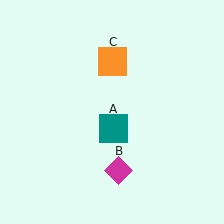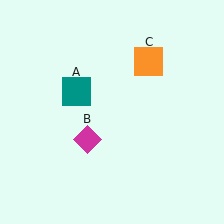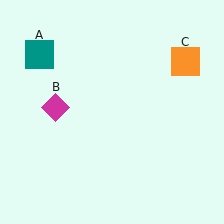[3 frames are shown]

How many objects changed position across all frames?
3 objects changed position: teal square (object A), magenta diamond (object B), orange square (object C).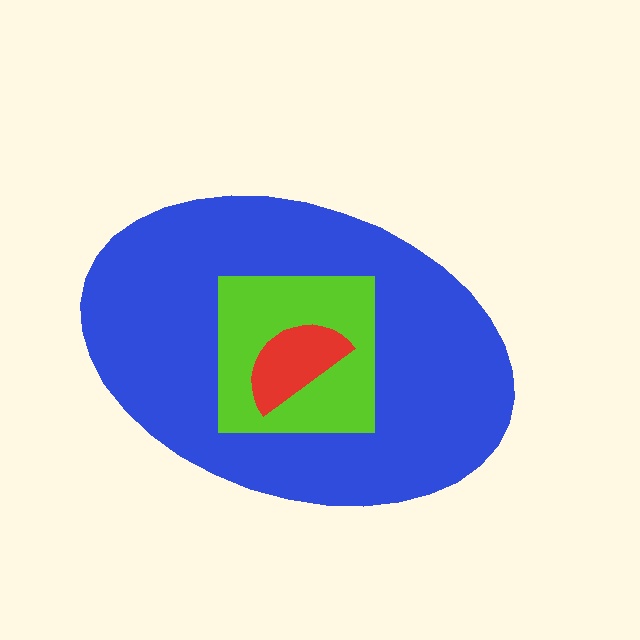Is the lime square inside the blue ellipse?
Yes.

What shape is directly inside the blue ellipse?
The lime square.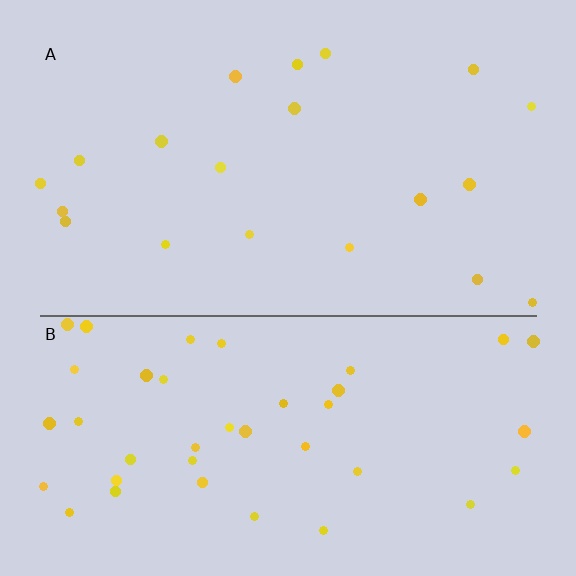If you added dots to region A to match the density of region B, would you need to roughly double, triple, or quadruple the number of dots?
Approximately double.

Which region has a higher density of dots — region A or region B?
B (the bottom).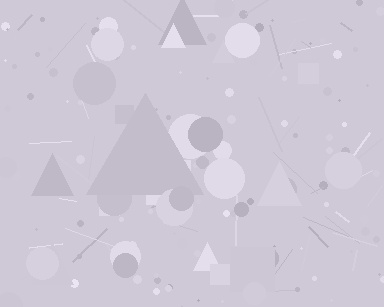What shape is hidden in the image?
A triangle is hidden in the image.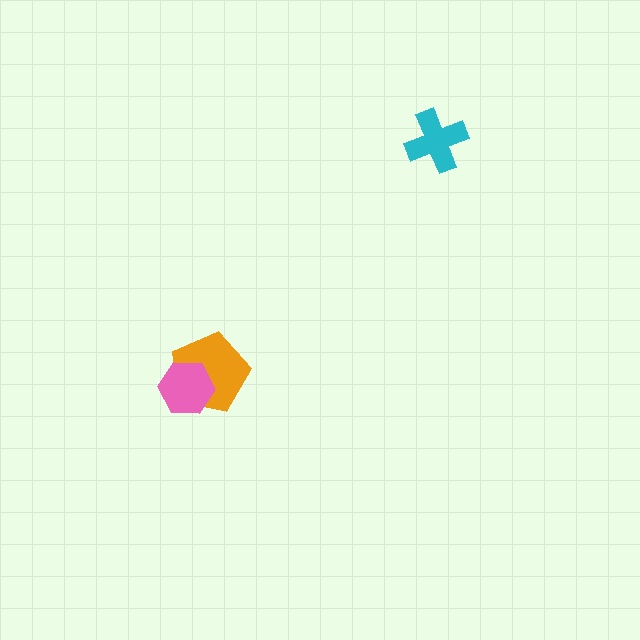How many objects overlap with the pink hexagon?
1 object overlaps with the pink hexagon.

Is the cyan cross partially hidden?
No, no other shape covers it.